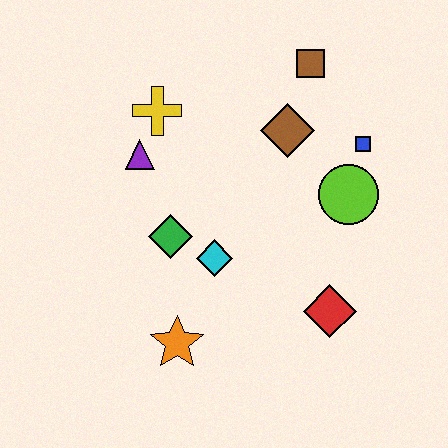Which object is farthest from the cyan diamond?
The brown square is farthest from the cyan diamond.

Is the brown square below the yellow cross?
No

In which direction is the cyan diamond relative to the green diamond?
The cyan diamond is to the right of the green diamond.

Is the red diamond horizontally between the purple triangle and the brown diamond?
No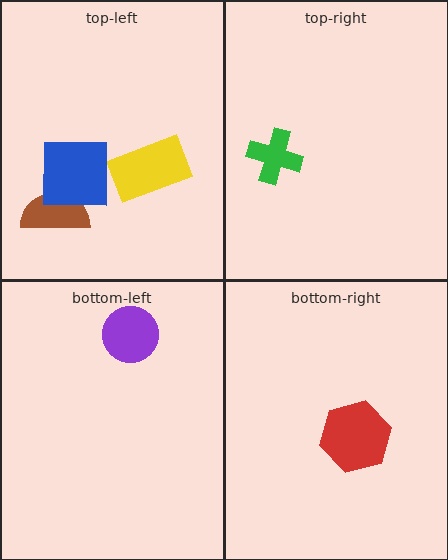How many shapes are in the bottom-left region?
1.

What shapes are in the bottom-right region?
The red hexagon.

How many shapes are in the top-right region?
1.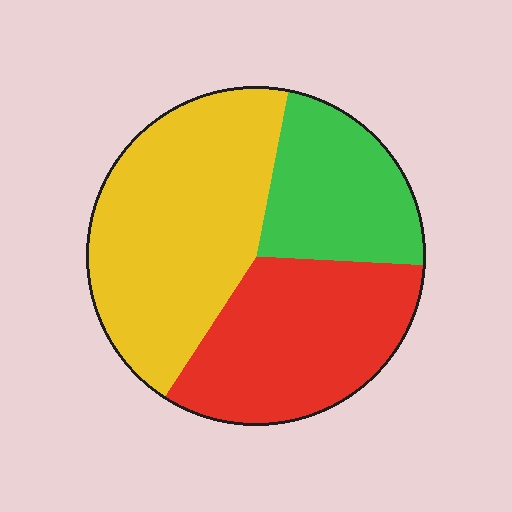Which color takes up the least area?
Green, at roughly 25%.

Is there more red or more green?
Red.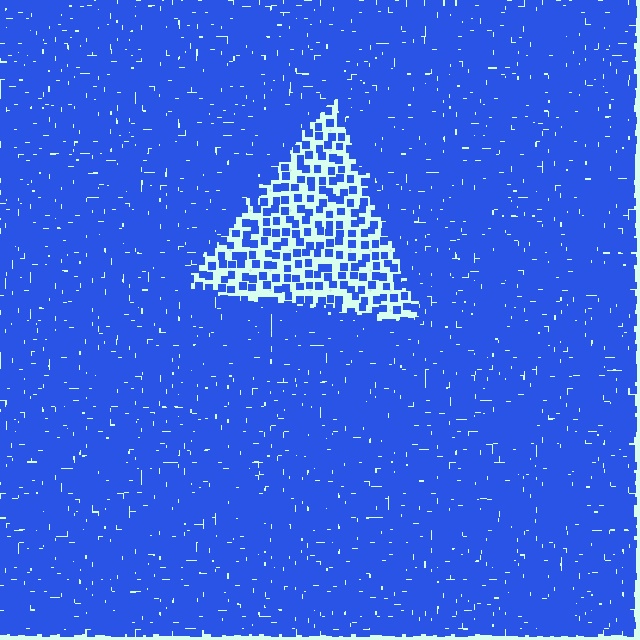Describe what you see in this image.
The image contains small blue elements arranged at two different densities. A triangle-shaped region is visible where the elements are less densely packed than the surrounding area.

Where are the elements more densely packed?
The elements are more densely packed outside the triangle boundary.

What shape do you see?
I see a triangle.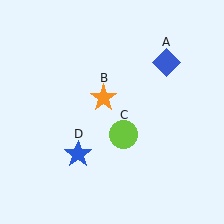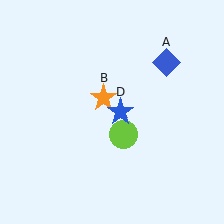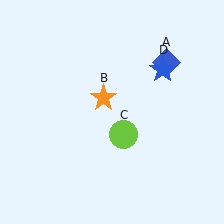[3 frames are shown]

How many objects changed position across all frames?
1 object changed position: blue star (object D).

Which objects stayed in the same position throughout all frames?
Blue diamond (object A) and orange star (object B) and lime circle (object C) remained stationary.